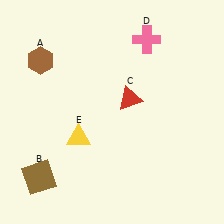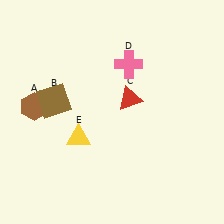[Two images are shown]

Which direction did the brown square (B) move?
The brown square (B) moved up.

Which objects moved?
The objects that moved are: the brown hexagon (A), the brown square (B), the pink cross (D).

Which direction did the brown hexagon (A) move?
The brown hexagon (A) moved down.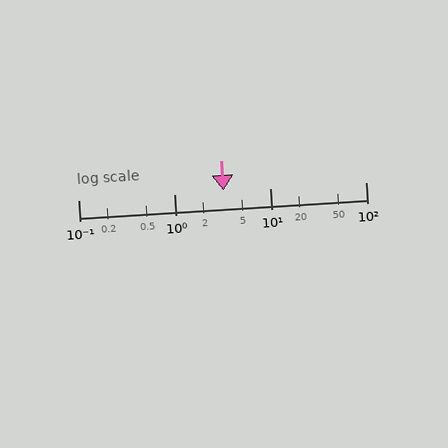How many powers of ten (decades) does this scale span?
The scale spans 3 decades, from 0.1 to 100.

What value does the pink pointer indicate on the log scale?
The pointer indicates approximately 3.3.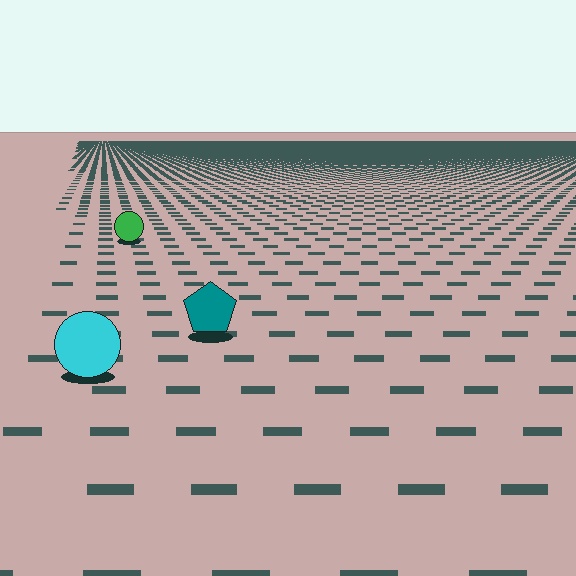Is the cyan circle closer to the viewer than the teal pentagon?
Yes. The cyan circle is closer — you can tell from the texture gradient: the ground texture is coarser near it.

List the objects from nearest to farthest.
From nearest to farthest: the cyan circle, the teal pentagon, the green circle.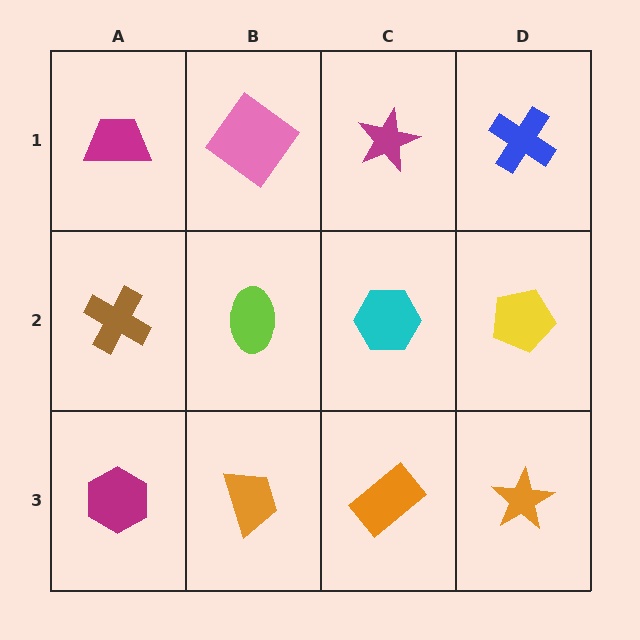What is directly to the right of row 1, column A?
A pink diamond.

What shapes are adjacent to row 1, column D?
A yellow pentagon (row 2, column D), a magenta star (row 1, column C).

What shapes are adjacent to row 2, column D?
A blue cross (row 1, column D), an orange star (row 3, column D), a cyan hexagon (row 2, column C).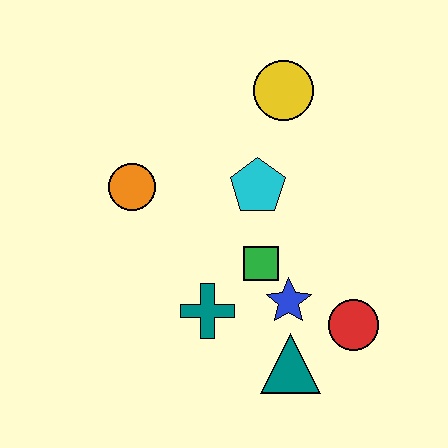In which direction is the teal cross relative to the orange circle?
The teal cross is below the orange circle.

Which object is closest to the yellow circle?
The cyan pentagon is closest to the yellow circle.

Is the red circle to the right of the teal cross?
Yes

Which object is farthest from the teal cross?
The yellow circle is farthest from the teal cross.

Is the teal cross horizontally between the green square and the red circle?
No